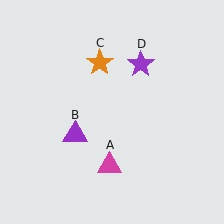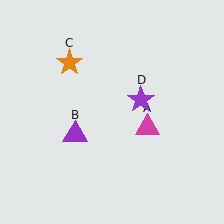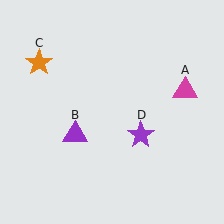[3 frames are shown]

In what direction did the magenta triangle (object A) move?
The magenta triangle (object A) moved up and to the right.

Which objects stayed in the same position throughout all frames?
Purple triangle (object B) remained stationary.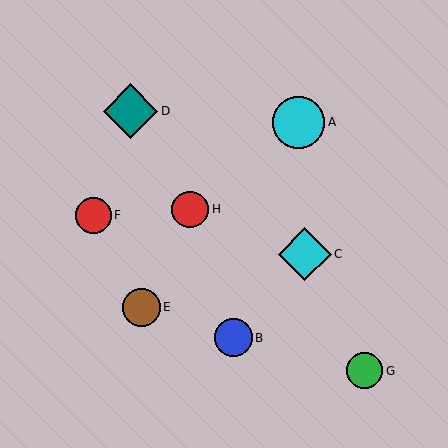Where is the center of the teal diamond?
The center of the teal diamond is at (130, 111).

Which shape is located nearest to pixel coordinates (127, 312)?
The brown circle (labeled E) at (141, 307) is nearest to that location.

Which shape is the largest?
The teal diamond (labeled D) is the largest.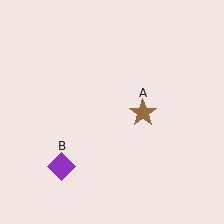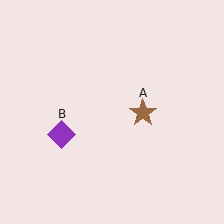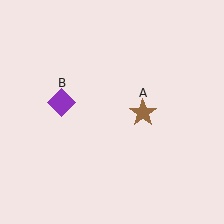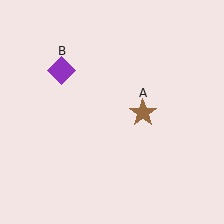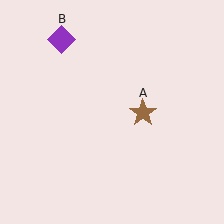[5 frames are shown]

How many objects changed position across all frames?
1 object changed position: purple diamond (object B).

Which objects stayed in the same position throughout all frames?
Brown star (object A) remained stationary.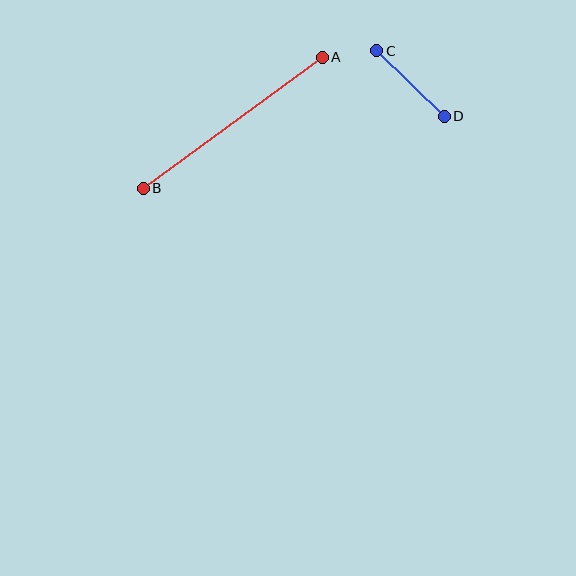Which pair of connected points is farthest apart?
Points A and B are farthest apart.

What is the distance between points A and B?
The distance is approximately 222 pixels.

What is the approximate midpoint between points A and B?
The midpoint is at approximately (233, 123) pixels.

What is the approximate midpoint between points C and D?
The midpoint is at approximately (410, 84) pixels.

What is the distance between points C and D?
The distance is approximately 94 pixels.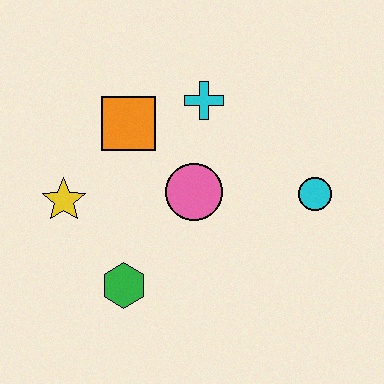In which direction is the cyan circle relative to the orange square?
The cyan circle is to the right of the orange square.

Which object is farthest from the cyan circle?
The yellow star is farthest from the cyan circle.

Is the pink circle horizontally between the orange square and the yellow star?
No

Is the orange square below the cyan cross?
Yes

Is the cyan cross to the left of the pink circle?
No